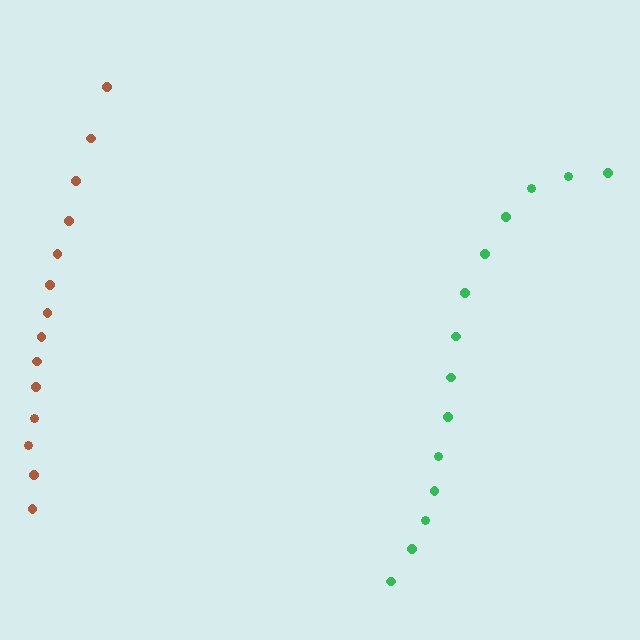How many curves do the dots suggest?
There are 2 distinct paths.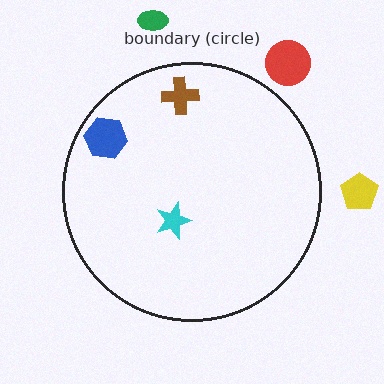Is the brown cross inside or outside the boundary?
Inside.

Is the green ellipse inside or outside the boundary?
Outside.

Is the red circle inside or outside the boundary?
Outside.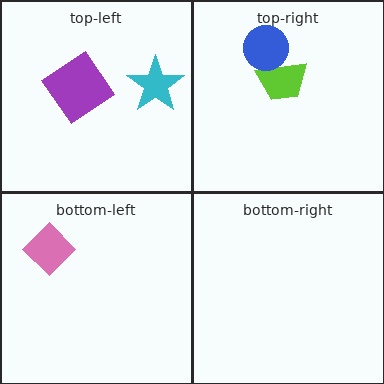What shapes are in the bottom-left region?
The pink diamond.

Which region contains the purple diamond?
The top-left region.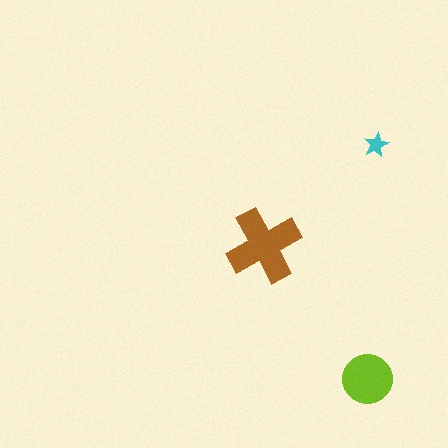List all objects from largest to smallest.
The brown cross, the lime circle, the cyan star.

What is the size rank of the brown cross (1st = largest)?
1st.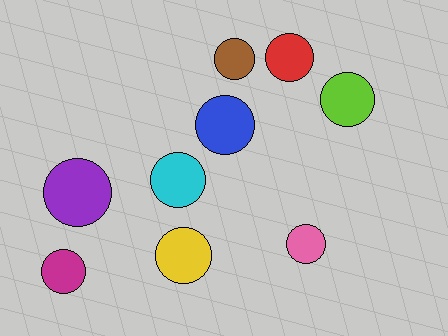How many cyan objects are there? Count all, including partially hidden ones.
There is 1 cyan object.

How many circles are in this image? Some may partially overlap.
There are 9 circles.